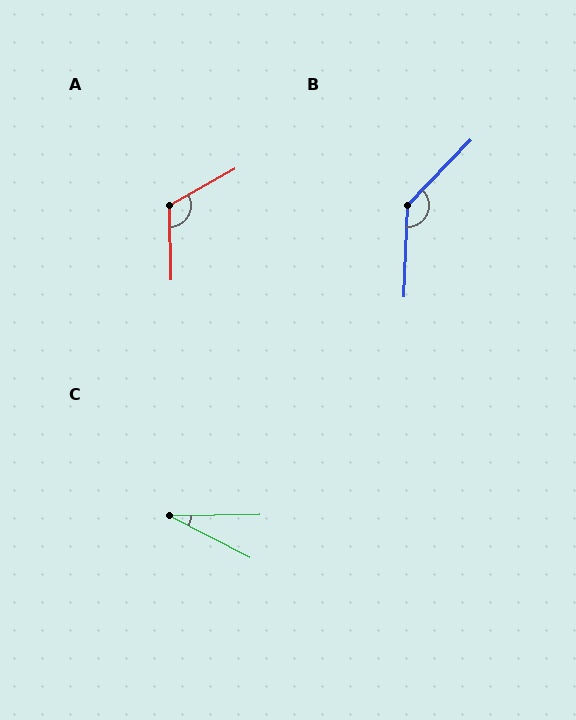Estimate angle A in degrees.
Approximately 118 degrees.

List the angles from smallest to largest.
C (28°), A (118°), B (138°).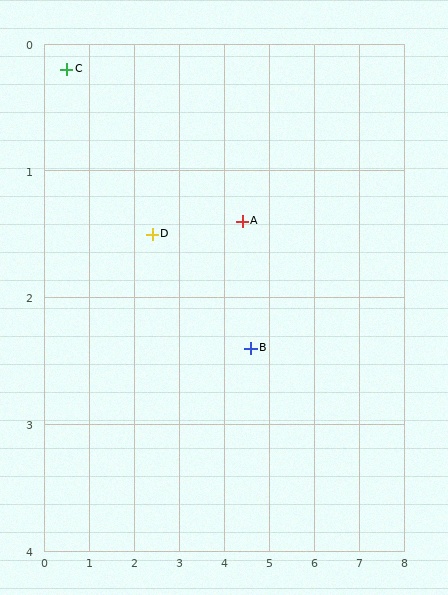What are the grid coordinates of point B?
Point B is at approximately (4.6, 2.4).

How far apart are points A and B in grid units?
Points A and B are about 1.0 grid units apart.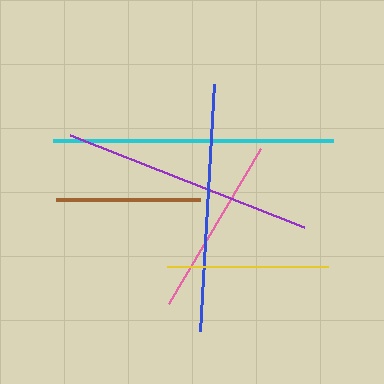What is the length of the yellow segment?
The yellow segment is approximately 161 pixels long.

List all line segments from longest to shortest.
From longest to shortest: cyan, purple, blue, pink, yellow, brown.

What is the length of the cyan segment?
The cyan segment is approximately 280 pixels long.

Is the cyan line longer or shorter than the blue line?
The cyan line is longer than the blue line.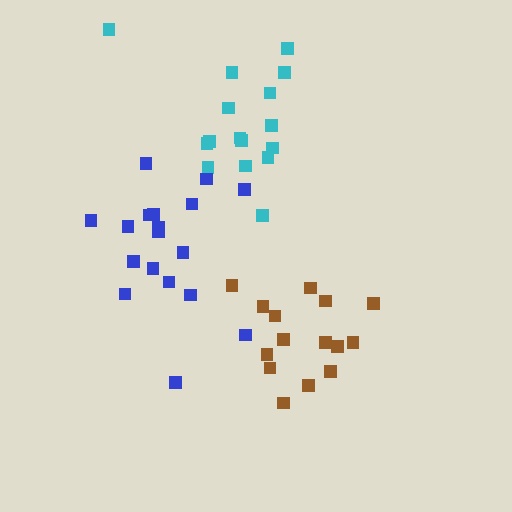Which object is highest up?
The cyan cluster is topmost.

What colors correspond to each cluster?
The clusters are colored: brown, cyan, blue.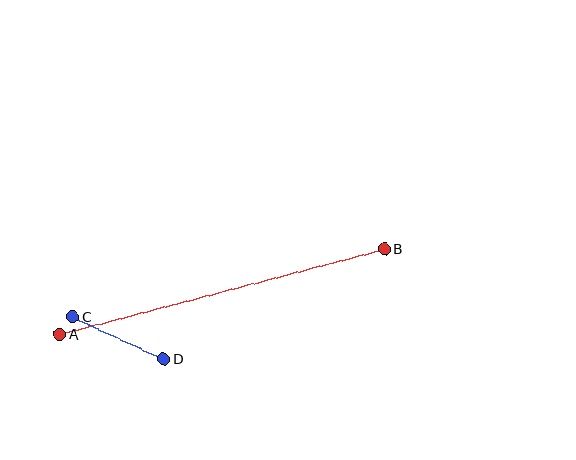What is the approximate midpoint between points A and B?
The midpoint is at approximately (222, 291) pixels.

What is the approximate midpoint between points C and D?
The midpoint is at approximately (118, 338) pixels.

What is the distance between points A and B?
The distance is approximately 336 pixels.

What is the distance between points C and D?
The distance is approximately 101 pixels.